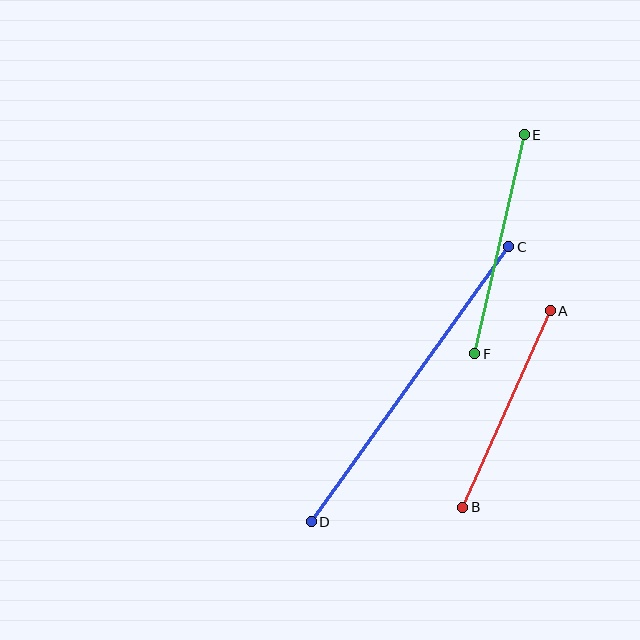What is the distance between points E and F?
The distance is approximately 224 pixels.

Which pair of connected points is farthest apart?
Points C and D are farthest apart.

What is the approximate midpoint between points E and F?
The midpoint is at approximately (499, 244) pixels.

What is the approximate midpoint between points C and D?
The midpoint is at approximately (410, 384) pixels.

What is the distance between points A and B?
The distance is approximately 215 pixels.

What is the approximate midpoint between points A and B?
The midpoint is at approximately (506, 409) pixels.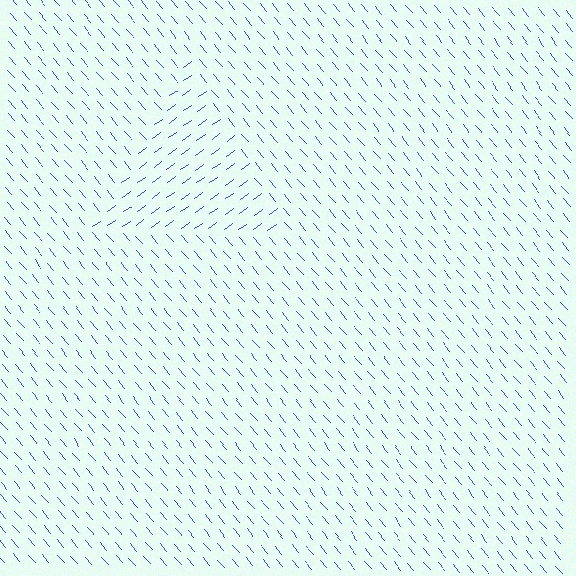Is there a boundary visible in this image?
Yes, there is a texture boundary formed by a change in line orientation.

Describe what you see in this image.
The image is filled with small blue line segments. A triangle region in the image has lines oriented differently from the surrounding lines, creating a visible texture boundary.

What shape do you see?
I see a triangle.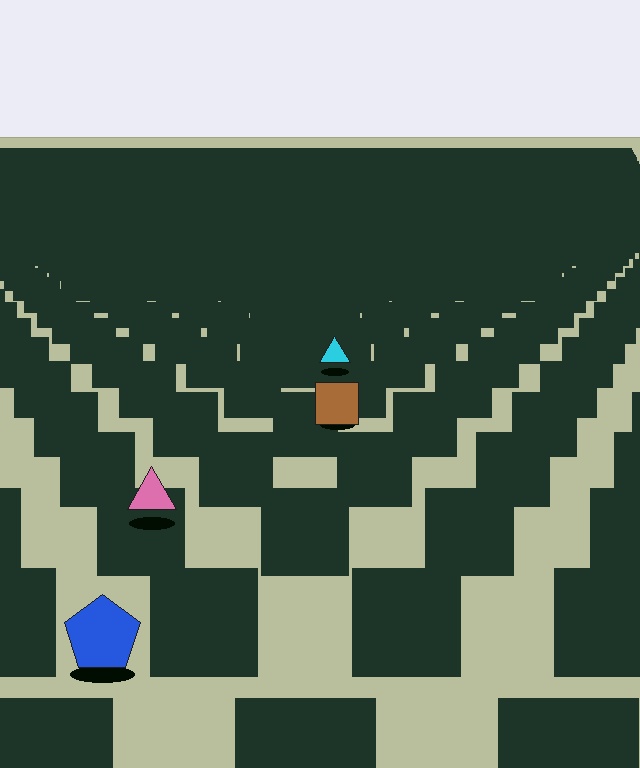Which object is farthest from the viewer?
The cyan triangle is farthest from the viewer. It appears smaller and the ground texture around it is denser.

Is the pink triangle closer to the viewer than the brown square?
Yes. The pink triangle is closer — you can tell from the texture gradient: the ground texture is coarser near it.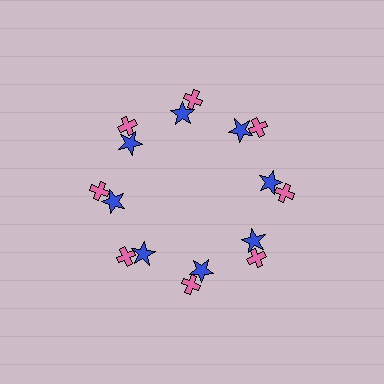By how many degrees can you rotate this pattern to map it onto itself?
The pattern maps onto itself every 45 degrees of rotation.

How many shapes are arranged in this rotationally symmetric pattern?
There are 16 shapes, arranged in 8 groups of 2.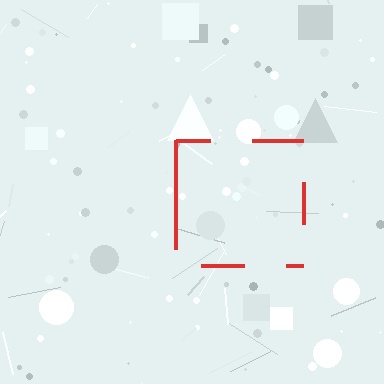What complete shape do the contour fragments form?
The contour fragments form a square.